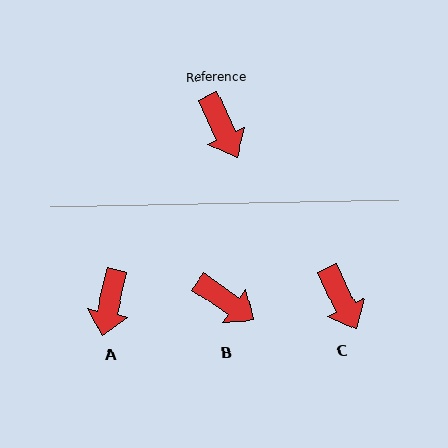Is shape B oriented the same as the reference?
No, it is off by about 30 degrees.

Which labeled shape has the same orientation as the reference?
C.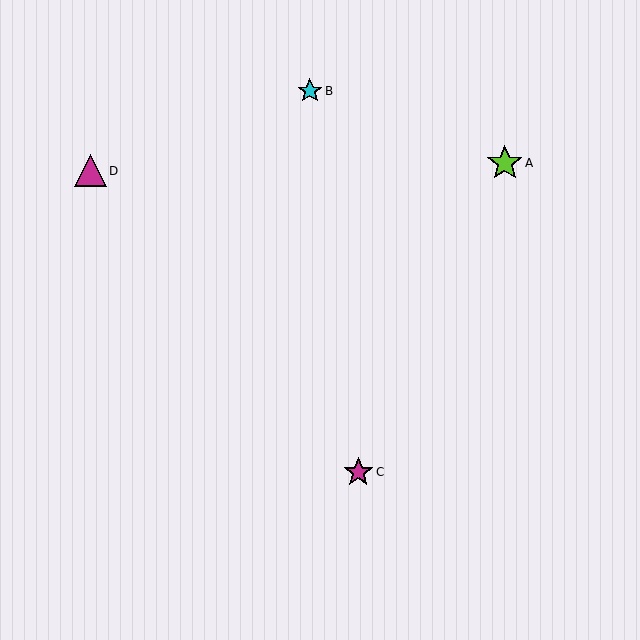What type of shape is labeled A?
Shape A is a lime star.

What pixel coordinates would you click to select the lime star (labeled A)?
Click at (505, 163) to select the lime star A.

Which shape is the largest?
The lime star (labeled A) is the largest.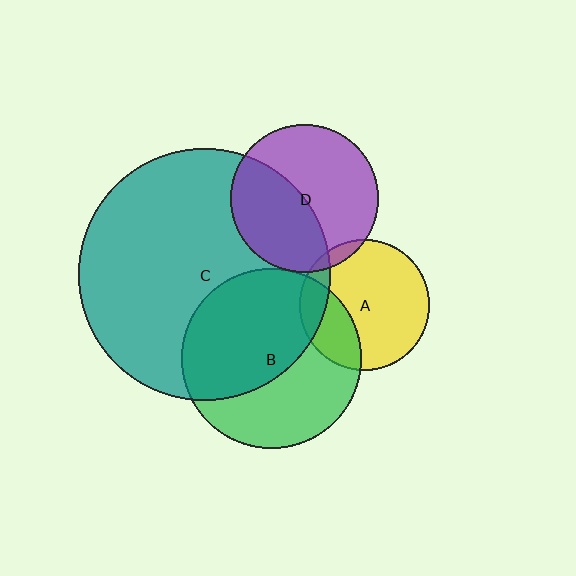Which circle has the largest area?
Circle C (teal).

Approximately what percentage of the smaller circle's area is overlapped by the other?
Approximately 55%.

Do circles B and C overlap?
Yes.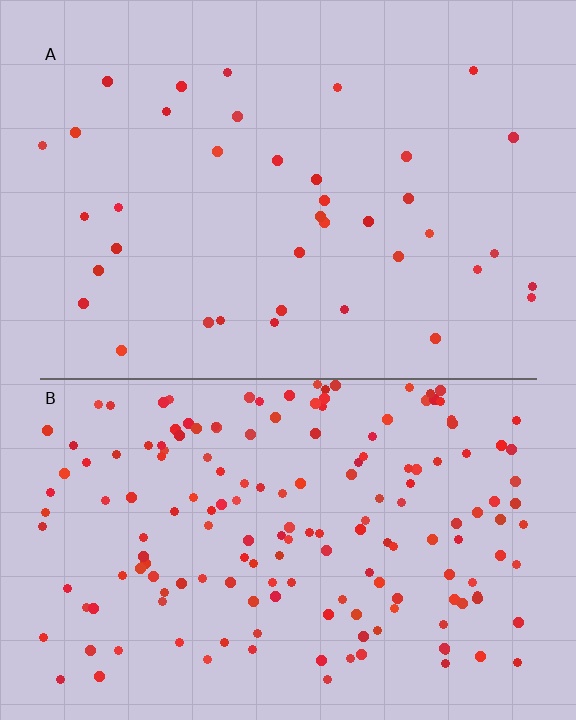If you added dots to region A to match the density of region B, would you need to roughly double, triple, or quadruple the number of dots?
Approximately quadruple.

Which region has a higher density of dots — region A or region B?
B (the bottom).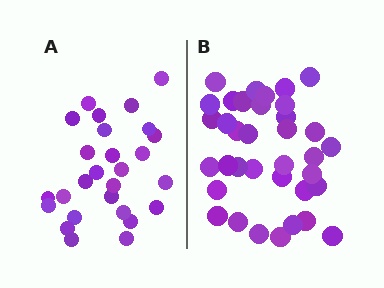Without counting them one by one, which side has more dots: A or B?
Region B (the right region) has more dots.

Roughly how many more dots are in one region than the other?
Region B has roughly 8 or so more dots than region A.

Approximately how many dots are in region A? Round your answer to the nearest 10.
About 30 dots. (The exact count is 27, which rounds to 30.)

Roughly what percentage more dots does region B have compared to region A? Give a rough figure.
About 35% more.